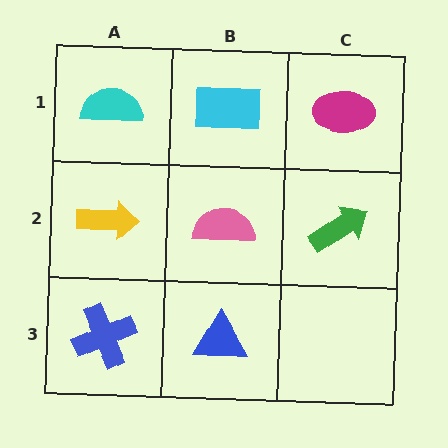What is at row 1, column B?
A cyan rectangle.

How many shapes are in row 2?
3 shapes.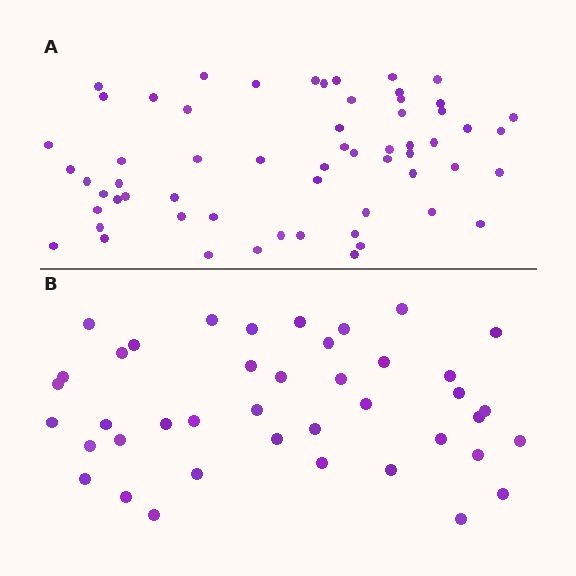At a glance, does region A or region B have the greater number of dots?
Region A (the top region) has more dots.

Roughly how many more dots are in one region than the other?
Region A has approximately 20 more dots than region B.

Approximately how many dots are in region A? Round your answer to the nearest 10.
About 60 dots.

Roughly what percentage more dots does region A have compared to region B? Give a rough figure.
About 45% more.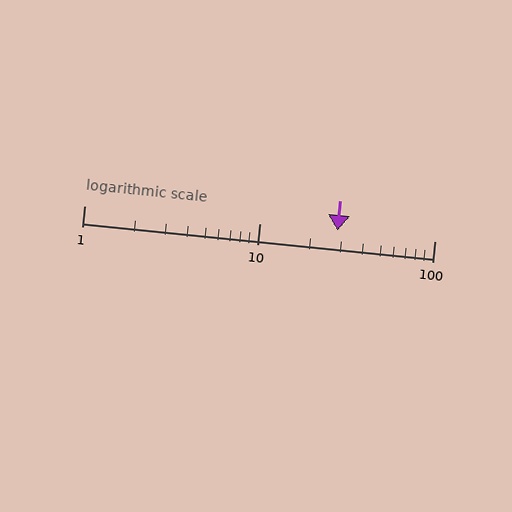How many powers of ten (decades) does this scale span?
The scale spans 2 decades, from 1 to 100.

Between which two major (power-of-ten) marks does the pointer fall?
The pointer is between 10 and 100.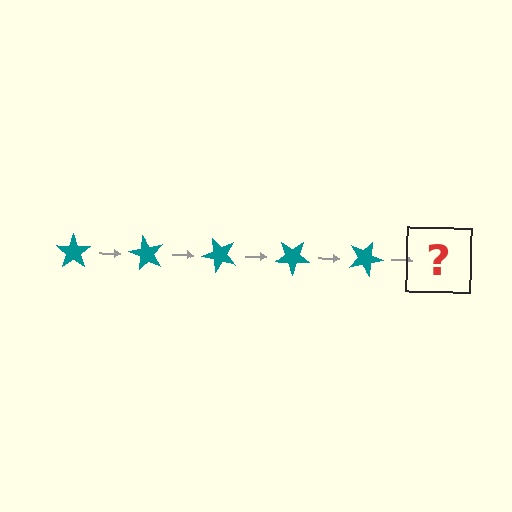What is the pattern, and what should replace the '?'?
The pattern is that the star rotates 60 degrees each step. The '?' should be a teal star rotated 300 degrees.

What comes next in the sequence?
The next element should be a teal star rotated 300 degrees.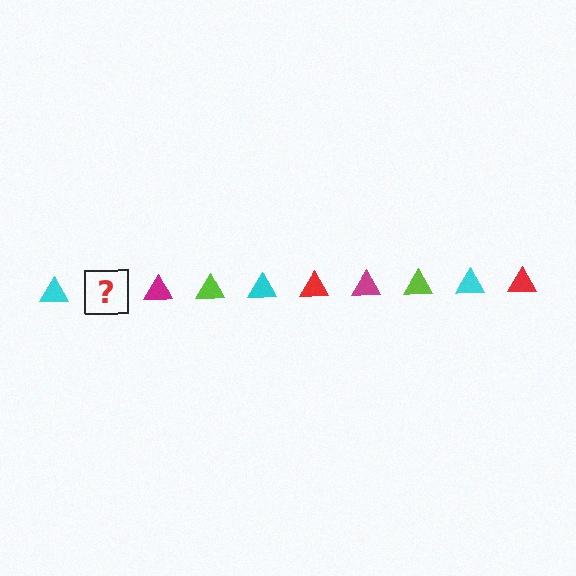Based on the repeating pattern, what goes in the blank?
The blank should be a red triangle.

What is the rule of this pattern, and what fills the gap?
The rule is that the pattern cycles through cyan, red, magenta, lime triangles. The gap should be filled with a red triangle.